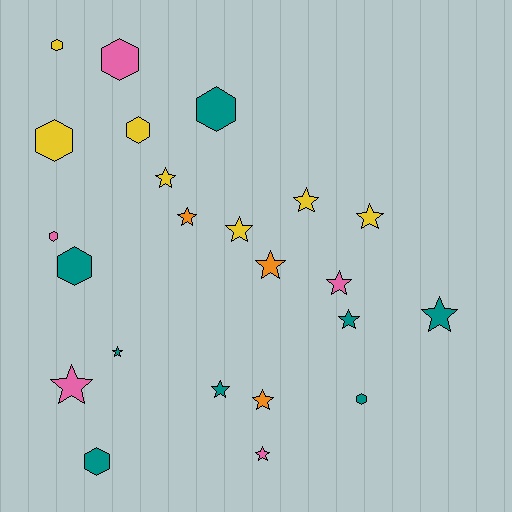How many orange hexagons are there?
There are no orange hexagons.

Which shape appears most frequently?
Star, with 14 objects.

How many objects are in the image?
There are 23 objects.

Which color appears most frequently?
Teal, with 8 objects.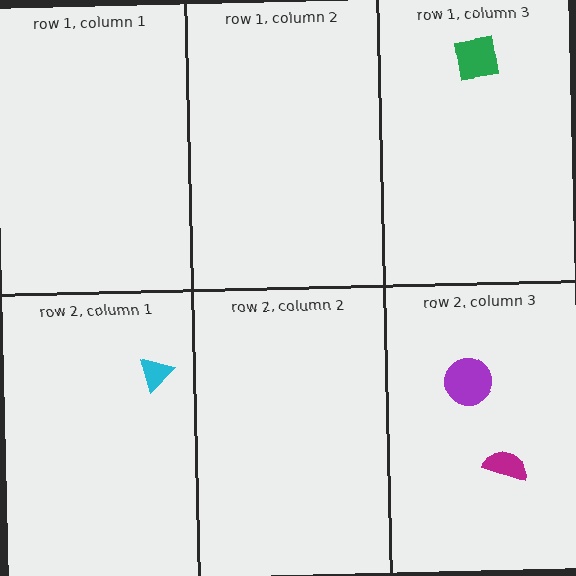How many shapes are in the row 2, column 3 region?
2.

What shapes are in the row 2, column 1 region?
The cyan triangle.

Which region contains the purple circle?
The row 2, column 3 region.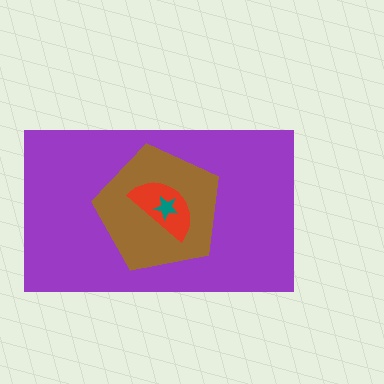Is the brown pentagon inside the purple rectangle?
Yes.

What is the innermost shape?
The teal star.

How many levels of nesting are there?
4.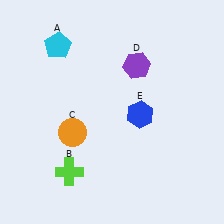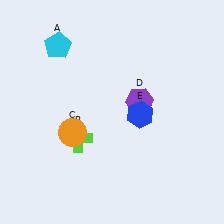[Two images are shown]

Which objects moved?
The objects that moved are: the lime cross (B), the purple hexagon (D).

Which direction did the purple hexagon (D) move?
The purple hexagon (D) moved down.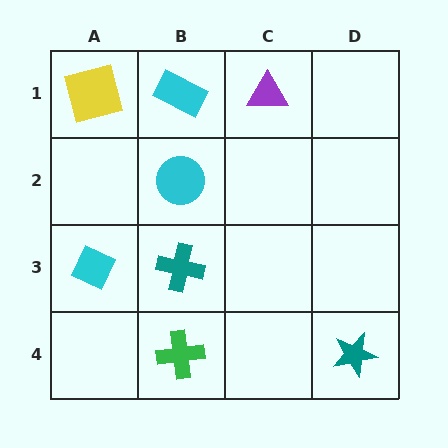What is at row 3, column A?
A cyan diamond.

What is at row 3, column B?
A teal cross.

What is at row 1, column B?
A cyan rectangle.